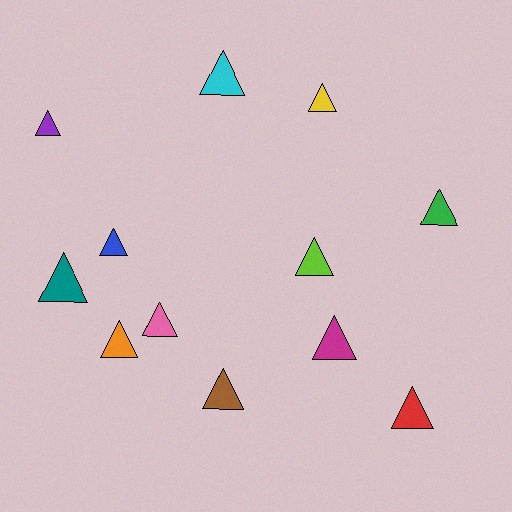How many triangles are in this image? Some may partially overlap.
There are 12 triangles.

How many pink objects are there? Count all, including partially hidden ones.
There is 1 pink object.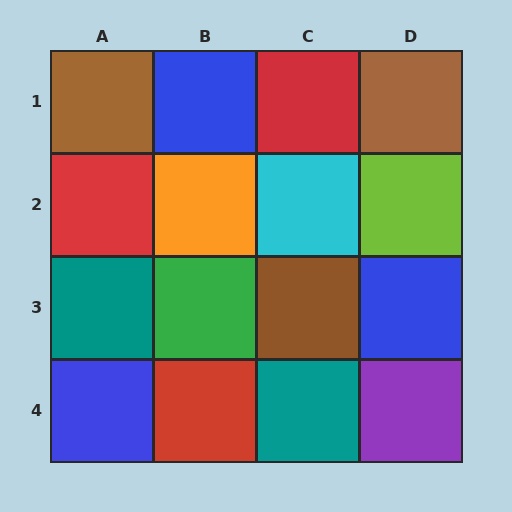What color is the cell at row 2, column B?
Orange.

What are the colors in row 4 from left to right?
Blue, red, teal, purple.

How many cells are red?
3 cells are red.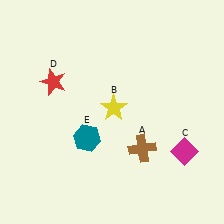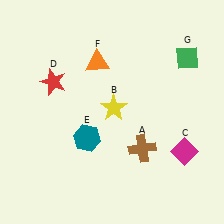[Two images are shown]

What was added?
An orange triangle (F), a green diamond (G) were added in Image 2.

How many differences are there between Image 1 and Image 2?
There are 2 differences between the two images.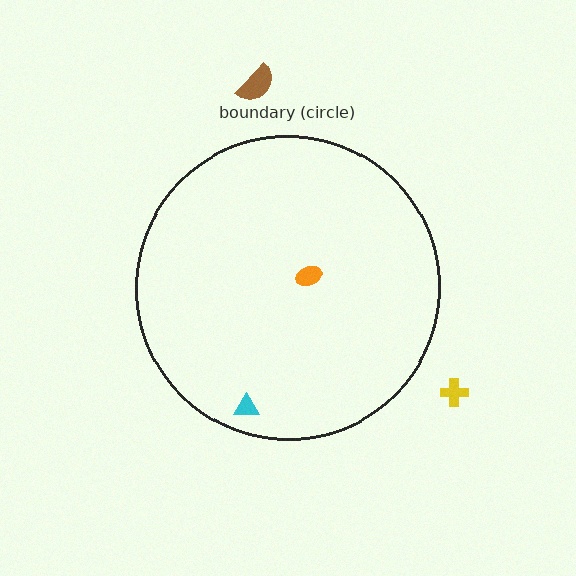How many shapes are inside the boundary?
2 inside, 2 outside.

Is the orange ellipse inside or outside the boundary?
Inside.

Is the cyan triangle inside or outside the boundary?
Inside.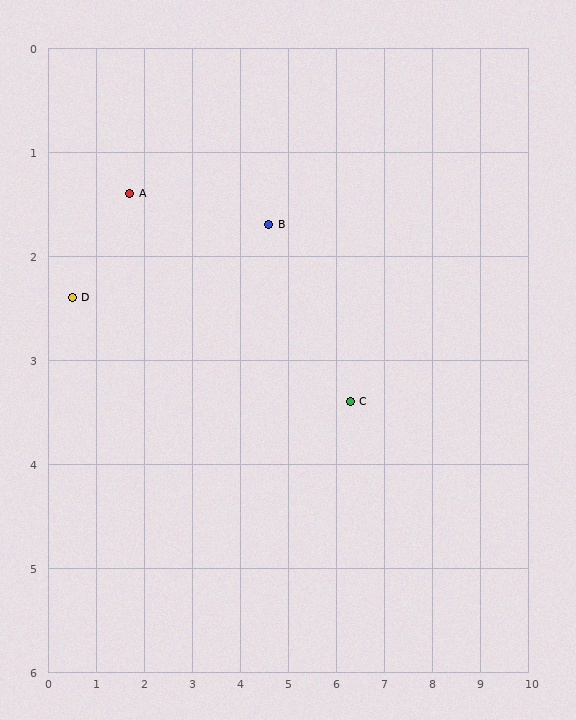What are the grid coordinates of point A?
Point A is at approximately (1.7, 1.4).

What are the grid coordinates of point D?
Point D is at approximately (0.5, 2.4).